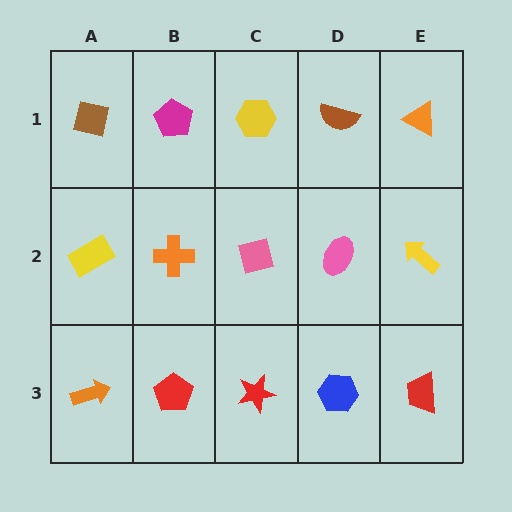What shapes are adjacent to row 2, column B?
A magenta pentagon (row 1, column B), a red pentagon (row 3, column B), a yellow rectangle (row 2, column A), a pink square (row 2, column C).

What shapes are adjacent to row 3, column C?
A pink square (row 2, column C), a red pentagon (row 3, column B), a blue hexagon (row 3, column D).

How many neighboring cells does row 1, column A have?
2.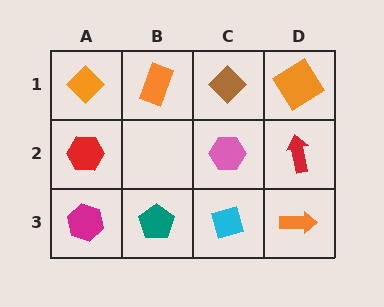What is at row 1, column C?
A brown diamond.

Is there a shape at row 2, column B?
No, that cell is empty.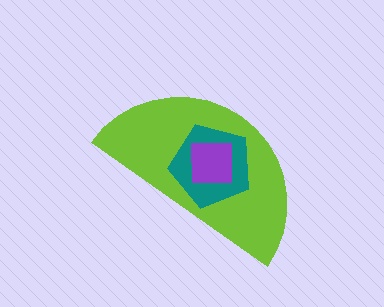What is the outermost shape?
The lime semicircle.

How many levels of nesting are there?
3.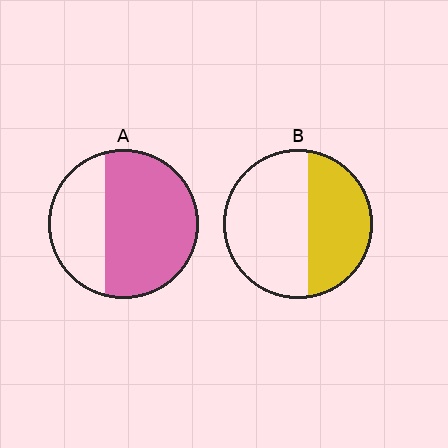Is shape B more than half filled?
No.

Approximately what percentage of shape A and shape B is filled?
A is approximately 65% and B is approximately 40%.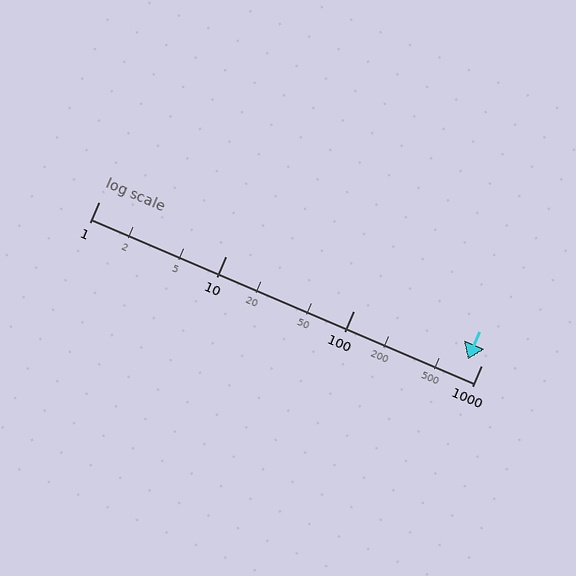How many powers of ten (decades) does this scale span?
The scale spans 3 decades, from 1 to 1000.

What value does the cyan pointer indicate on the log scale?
The pointer indicates approximately 790.